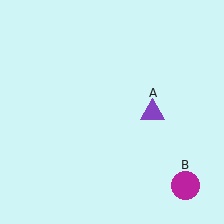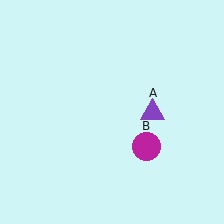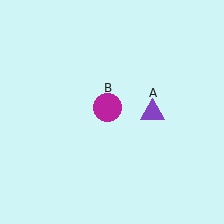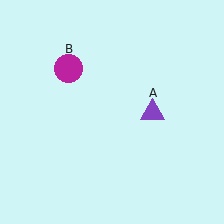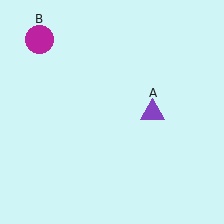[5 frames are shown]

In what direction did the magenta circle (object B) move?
The magenta circle (object B) moved up and to the left.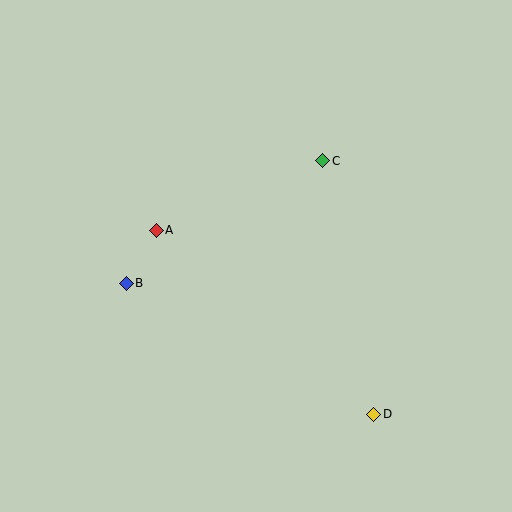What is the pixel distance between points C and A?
The distance between C and A is 180 pixels.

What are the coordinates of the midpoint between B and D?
The midpoint between B and D is at (250, 349).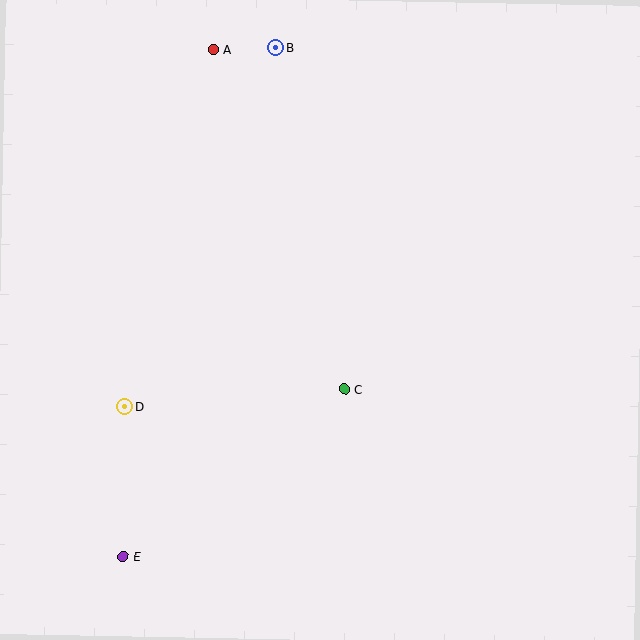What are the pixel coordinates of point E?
Point E is at (123, 556).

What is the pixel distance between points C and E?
The distance between C and E is 277 pixels.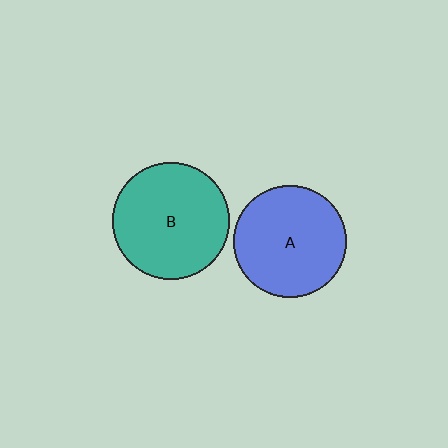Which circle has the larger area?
Circle B (teal).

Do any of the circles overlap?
No, none of the circles overlap.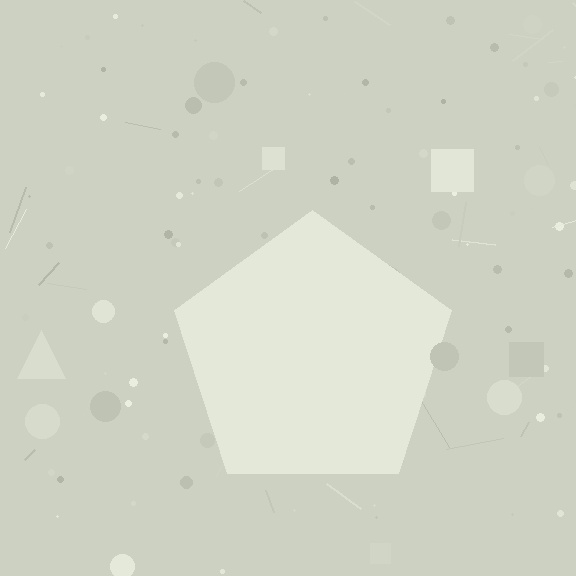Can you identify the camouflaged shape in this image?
The camouflaged shape is a pentagon.